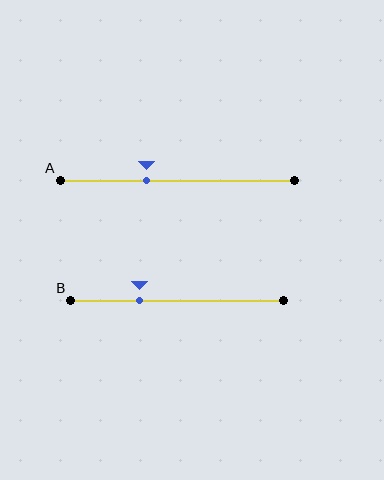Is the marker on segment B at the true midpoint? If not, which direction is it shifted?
No, the marker on segment B is shifted to the left by about 18% of the segment length.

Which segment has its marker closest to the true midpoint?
Segment A has its marker closest to the true midpoint.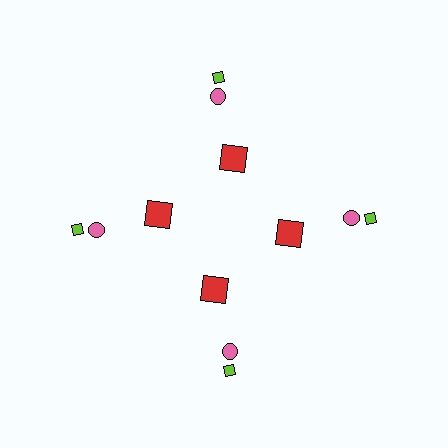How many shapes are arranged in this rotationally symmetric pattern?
There are 12 shapes, arranged in 4 groups of 3.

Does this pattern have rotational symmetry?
Yes, this pattern has 4-fold rotational symmetry. It looks the same after rotating 90 degrees around the center.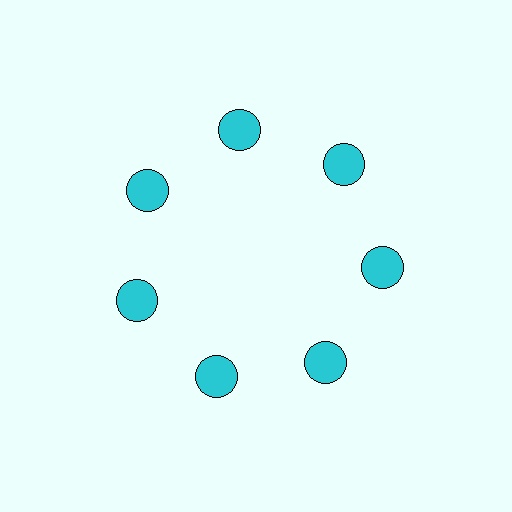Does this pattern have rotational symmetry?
Yes, this pattern has 7-fold rotational symmetry. It looks the same after rotating 51 degrees around the center.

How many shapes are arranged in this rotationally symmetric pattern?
There are 7 shapes, arranged in 7 groups of 1.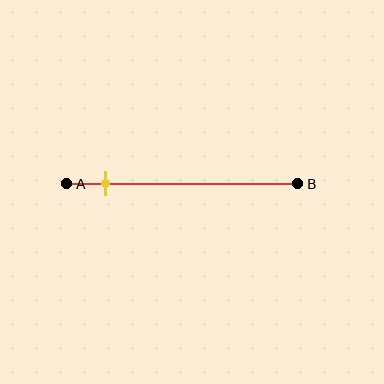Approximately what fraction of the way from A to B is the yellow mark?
The yellow mark is approximately 15% of the way from A to B.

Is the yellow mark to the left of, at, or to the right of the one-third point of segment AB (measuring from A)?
The yellow mark is to the left of the one-third point of segment AB.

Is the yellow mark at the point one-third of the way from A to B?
No, the mark is at about 15% from A, not at the 33% one-third point.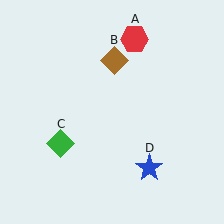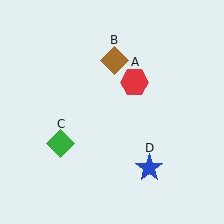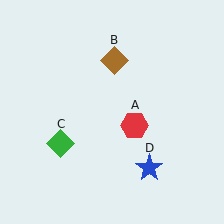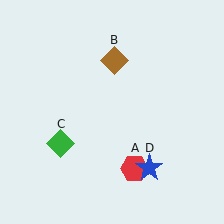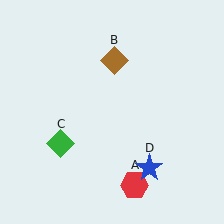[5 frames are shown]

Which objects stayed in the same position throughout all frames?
Brown diamond (object B) and green diamond (object C) and blue star (object D) remained stationary.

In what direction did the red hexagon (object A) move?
The red hexagon (object A) moved down.